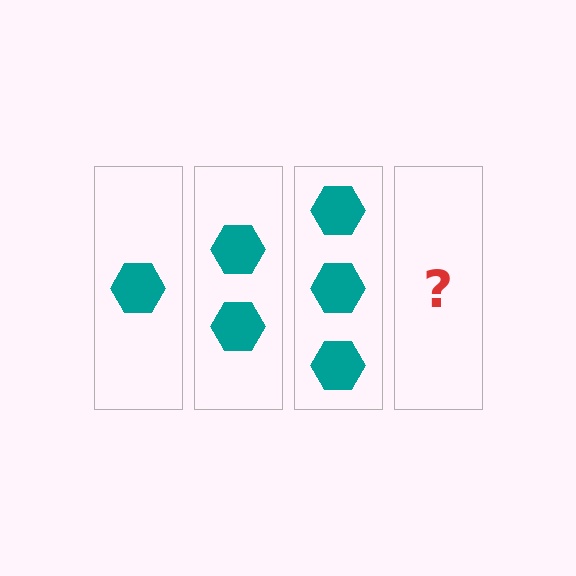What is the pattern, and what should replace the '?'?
The pattern is that each step adds one more hexagon. The '?' should be 4 hexagons.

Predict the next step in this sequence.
The next step is 4 hexagons.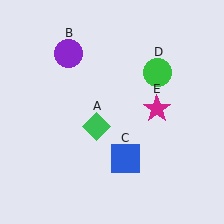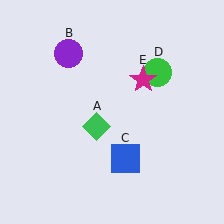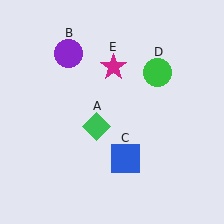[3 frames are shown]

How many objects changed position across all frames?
1 object changed position: magenta star (object E).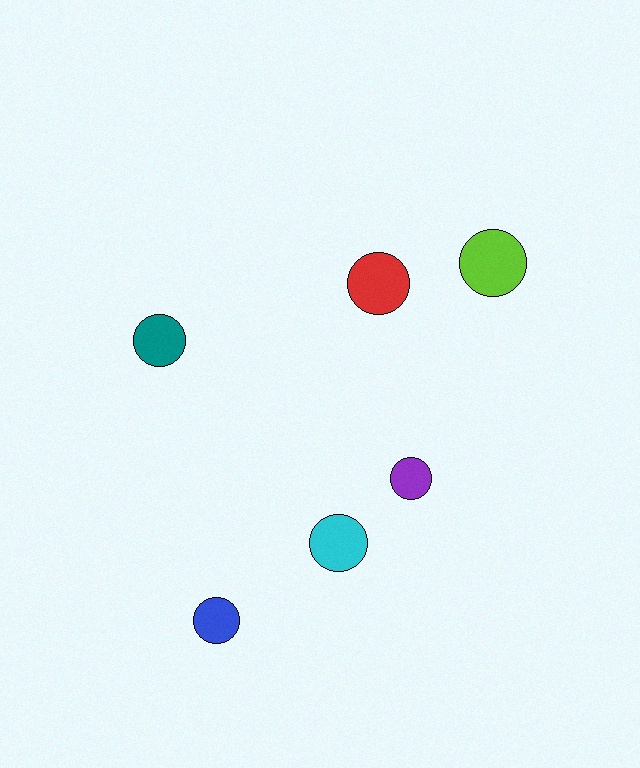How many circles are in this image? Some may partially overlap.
There are 6 circles.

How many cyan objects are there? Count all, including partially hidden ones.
There is 1 cyan object.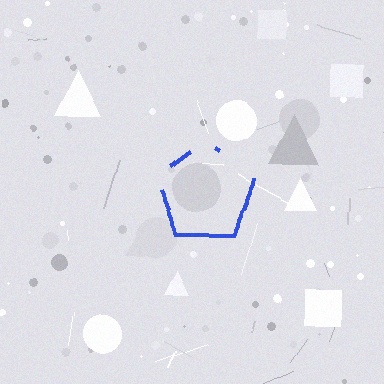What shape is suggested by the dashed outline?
The dashed outline suggests a pentagon.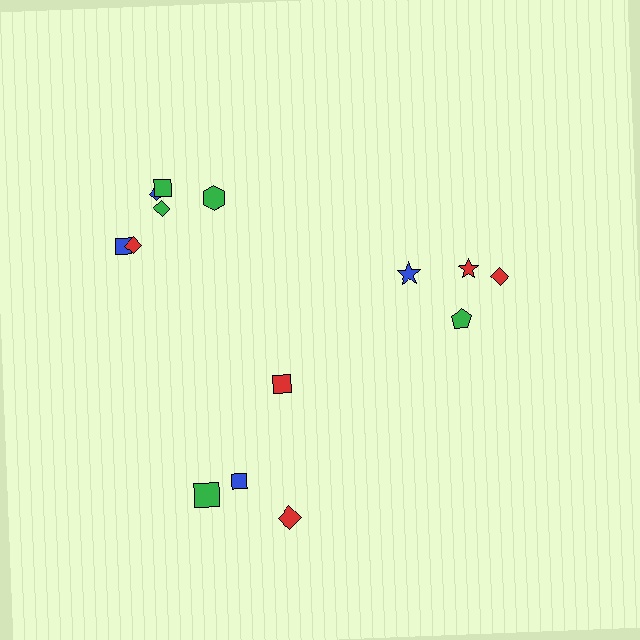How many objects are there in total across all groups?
There are 14 objects.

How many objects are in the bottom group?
There are 4 objects.